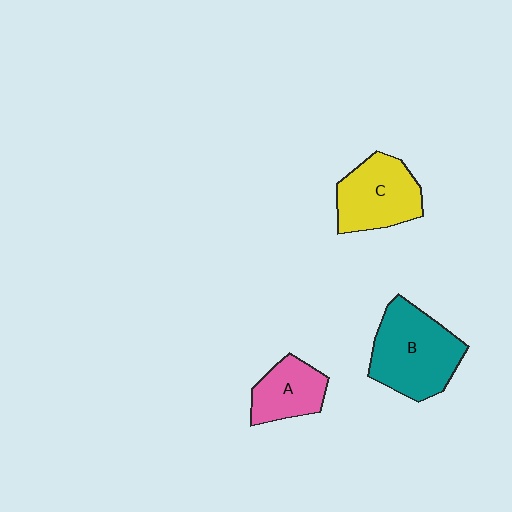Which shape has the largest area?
Shape B (teal).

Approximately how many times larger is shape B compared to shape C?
Approximately 1.3 times.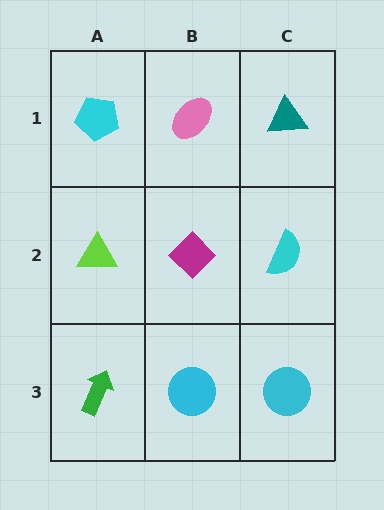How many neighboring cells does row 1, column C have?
2.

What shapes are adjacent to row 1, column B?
A magenta diamond (row 2, column B), a cyan pentagon (row 1, column A), a teal triangle (row 1, column C).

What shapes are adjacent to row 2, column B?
A pink ellipse (row 1, column B), a cyan circle (row 3, column B), a lime triangle (row 2, column A), a cyan semicircle (row 2, column C).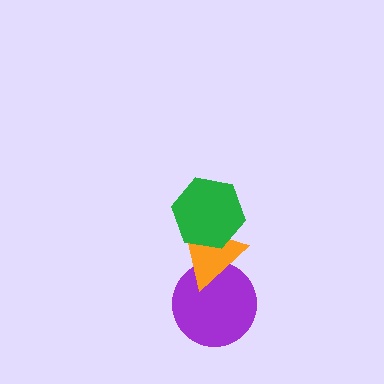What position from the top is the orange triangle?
The orange triangle is 2nd from the top.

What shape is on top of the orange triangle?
The green hexagon is on top of the orange triangle.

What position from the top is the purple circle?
The purple circle is 3rd from the top.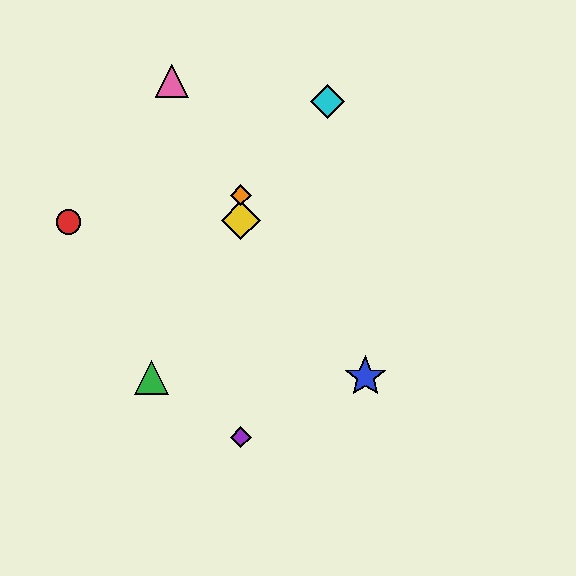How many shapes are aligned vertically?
3 shapes (the yellow diamond, the purple diamond, the orange diamond) are aligned vertically.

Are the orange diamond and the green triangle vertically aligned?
No, the orange diamond is at x≈241 and the green triangle is at x≈151.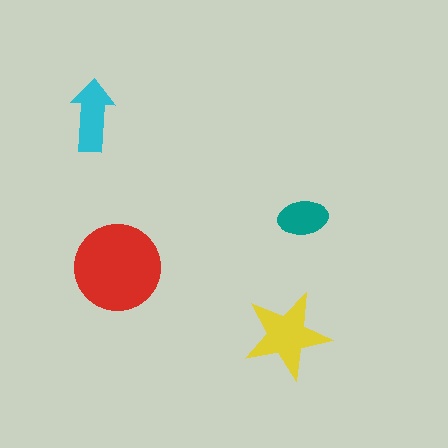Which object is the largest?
The red circle.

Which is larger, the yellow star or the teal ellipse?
The yellow star.